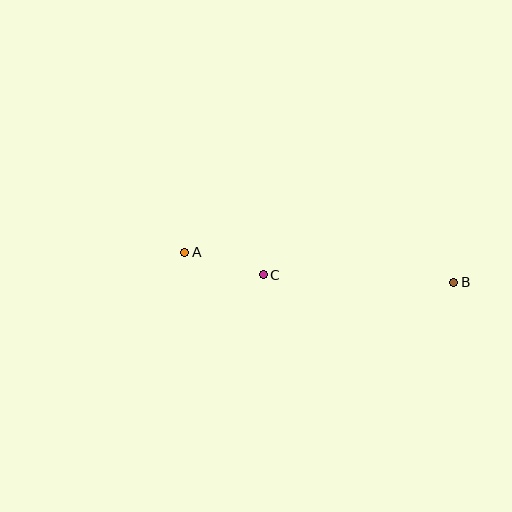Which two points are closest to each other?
Points A and C are closest to each other.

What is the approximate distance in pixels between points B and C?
The distance between B and C is approximately 191 pixels.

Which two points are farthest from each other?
Points A and B are farthest from each other.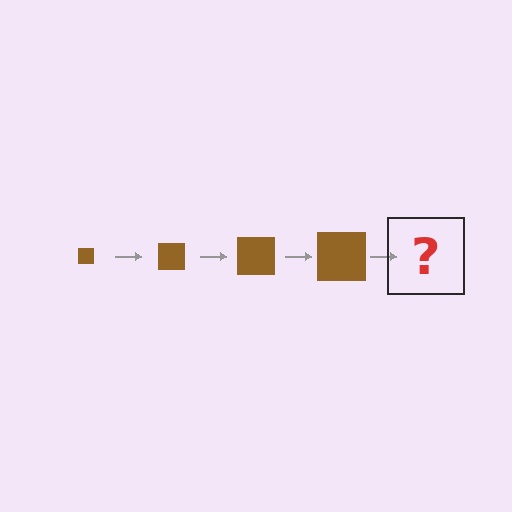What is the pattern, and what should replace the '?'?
The pattern is that the square gets progressively larger each step. The '?' should be a brown square, larger than the previous one.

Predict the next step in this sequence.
The next step is a brown square, larger than the previous one.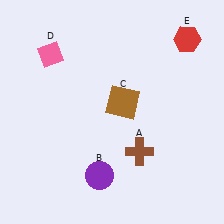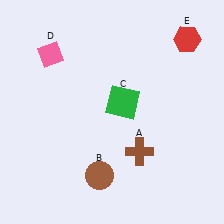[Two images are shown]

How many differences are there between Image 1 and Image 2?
There are 2 differences between the two images.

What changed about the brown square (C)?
In Image 1, C is brown. In Image 2, it changed to green.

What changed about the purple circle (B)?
In Image 1, B is purple. In Image 2, it changed to brown.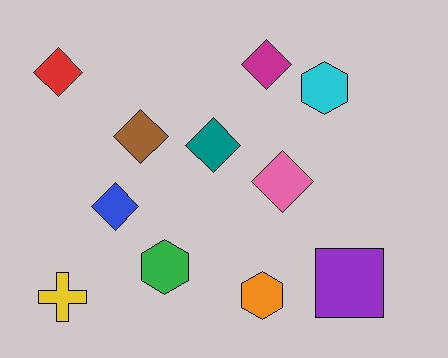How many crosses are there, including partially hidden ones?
There is 1 cross.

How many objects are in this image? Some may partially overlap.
There are 11 objects.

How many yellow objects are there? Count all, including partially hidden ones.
There is 1 yellow object.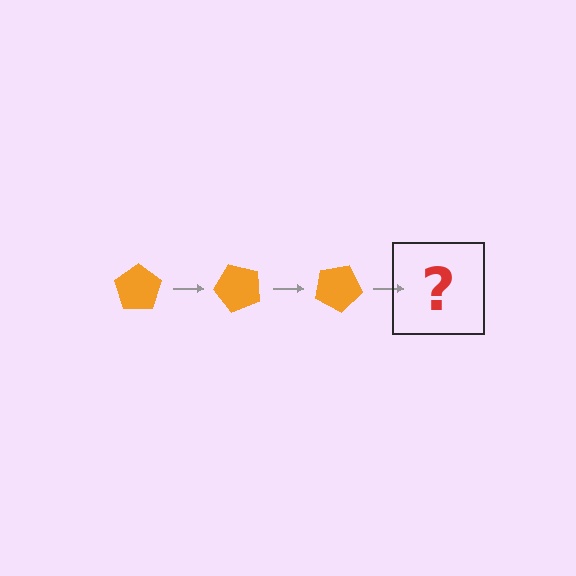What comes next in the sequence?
The next element should be an orange pentagon rotated 150 degrees.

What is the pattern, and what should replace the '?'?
The pattern is that the pentagon rotates 50 degrees each step. The '?' should be an orange pentagon rotated 150 degrees.